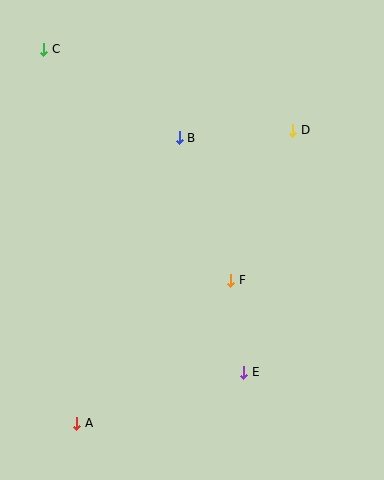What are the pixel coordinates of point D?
Point D is at (293, 130).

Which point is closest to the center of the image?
Point F at (231, 280) is closest to the center.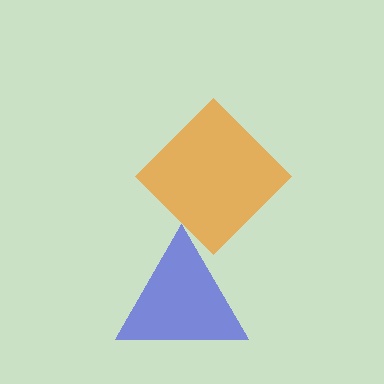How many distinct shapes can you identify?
There are 2 distinct shapes: an orange diamond, a blue triangle.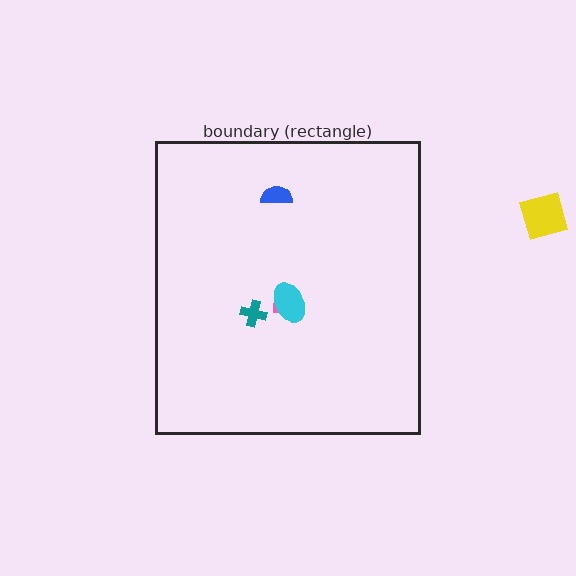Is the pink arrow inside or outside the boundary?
Inside.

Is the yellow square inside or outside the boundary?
Outside.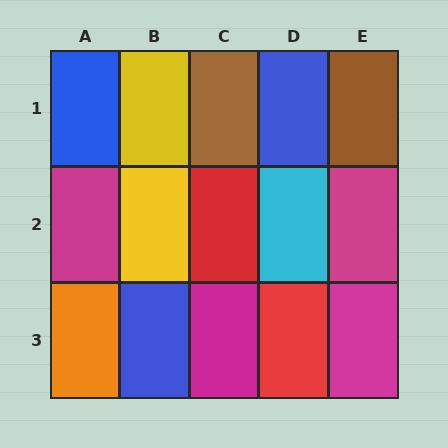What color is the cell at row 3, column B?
Blue.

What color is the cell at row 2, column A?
Magenta.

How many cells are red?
2 cells are red.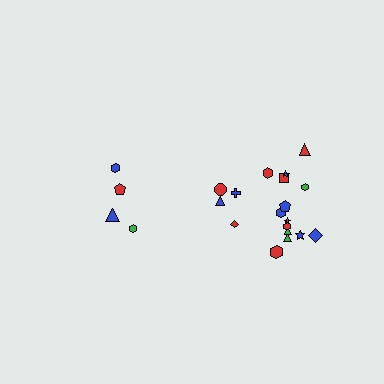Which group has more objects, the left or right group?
The right group.